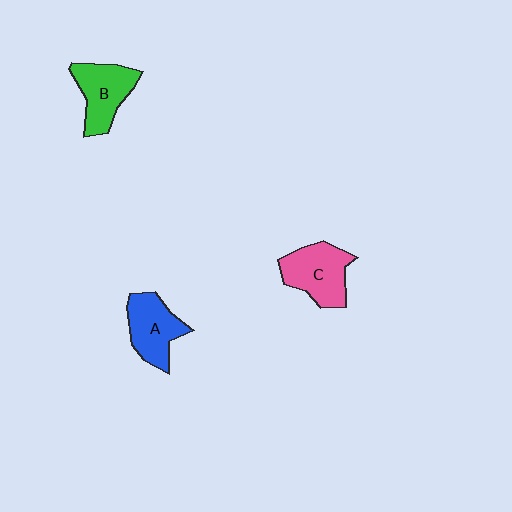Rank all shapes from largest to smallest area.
From largest to smallest: C (pink), B (green), A (blue).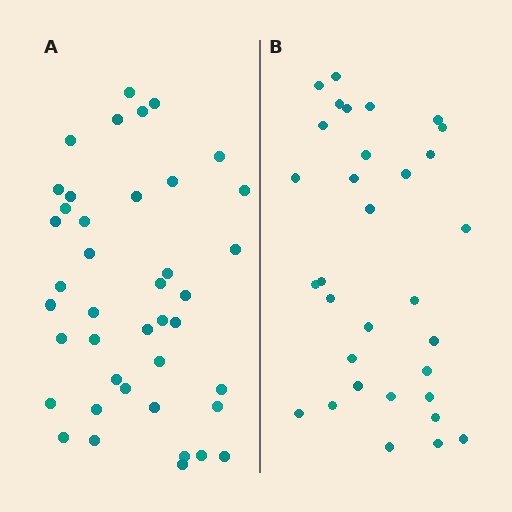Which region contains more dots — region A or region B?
Region A (the left region) has more dots.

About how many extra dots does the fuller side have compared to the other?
Region A has roughly 8 or so more dots than region B.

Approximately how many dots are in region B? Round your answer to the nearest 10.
About 30 dots. (The exact count is 32, which rounds to 30.)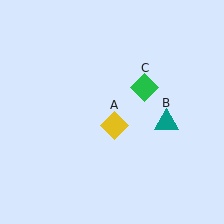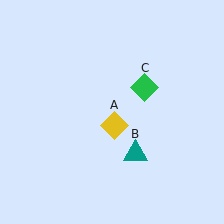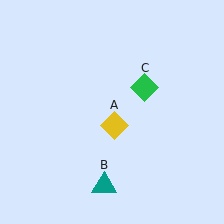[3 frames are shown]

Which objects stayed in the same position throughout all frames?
Yellow diamond (object A) and green diamond (object C) remained stationary.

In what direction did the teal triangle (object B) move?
The teal triangle (object B) moved down and to the left.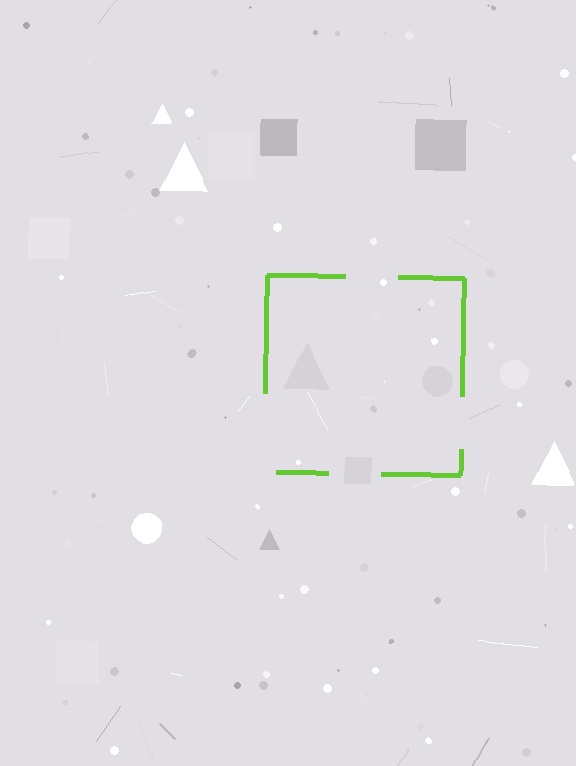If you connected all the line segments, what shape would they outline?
They would outline a square.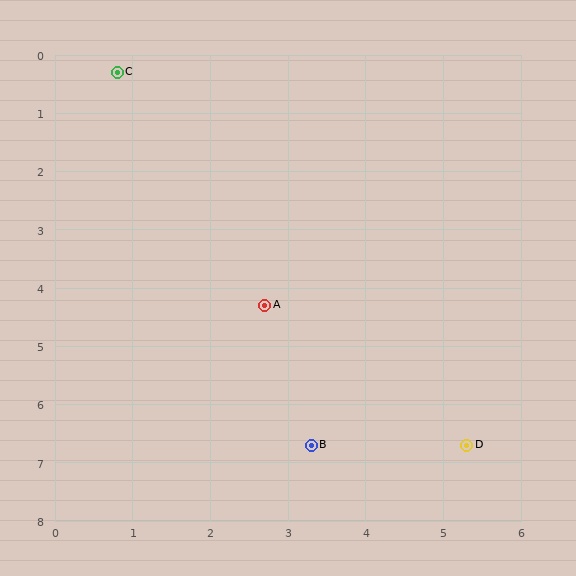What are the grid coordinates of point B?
Point B is at approximately (3.3, 6.7).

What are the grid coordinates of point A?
Point A is at approximately (2.7, 4.3).